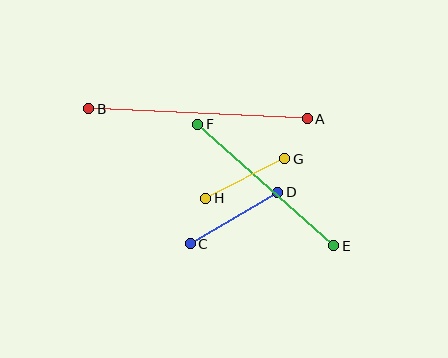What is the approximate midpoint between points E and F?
The midpoint is at approximately (266, 185) pixels.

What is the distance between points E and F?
The distance is approximately 182 pixels.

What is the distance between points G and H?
The distance is approximately 88 pixels.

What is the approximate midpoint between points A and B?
The midpoint is at approximately (198, 114) pixels.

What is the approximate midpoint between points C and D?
The midpoint is at approximately (234, 218) pixels.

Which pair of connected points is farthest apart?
Points A and B are farthest apart.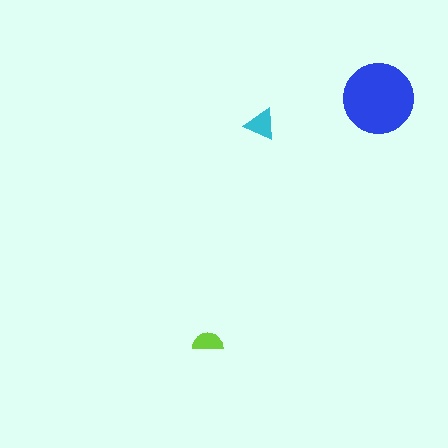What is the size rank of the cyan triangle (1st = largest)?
2nd.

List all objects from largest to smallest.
The blue circle, the cyan triangle, the lime semicircle.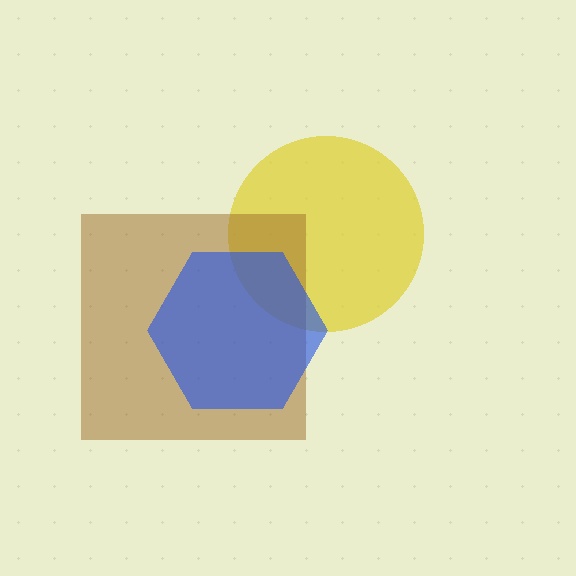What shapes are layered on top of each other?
The layered shapes are: a yellow circle, a brown square, a blue hexagon.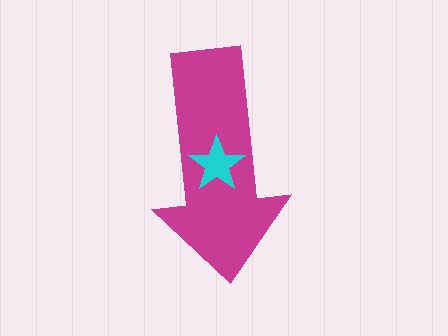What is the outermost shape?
The magenta arrow.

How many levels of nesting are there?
2.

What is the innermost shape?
The cyan star.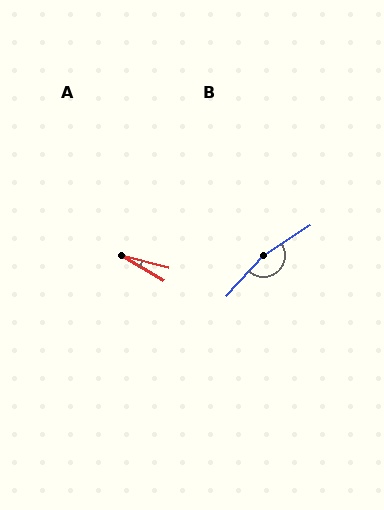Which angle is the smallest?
A, at approximately 16 degrees.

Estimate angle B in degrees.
Approximately 165 degrees.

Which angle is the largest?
B, at approximately 165 degrees.